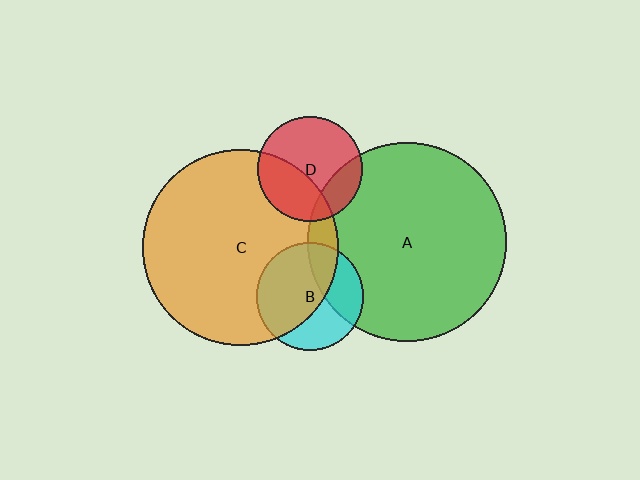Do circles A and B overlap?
Yes.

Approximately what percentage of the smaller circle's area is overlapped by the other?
Approximately 30%.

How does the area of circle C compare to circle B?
Approximately 3.3 times.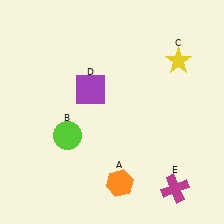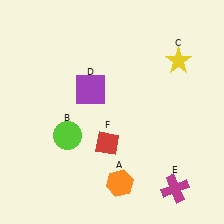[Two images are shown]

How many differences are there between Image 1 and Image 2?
There is 1 difference between the two images.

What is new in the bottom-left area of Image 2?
A red diamond (F) was added in the bottom-left area of Image 2.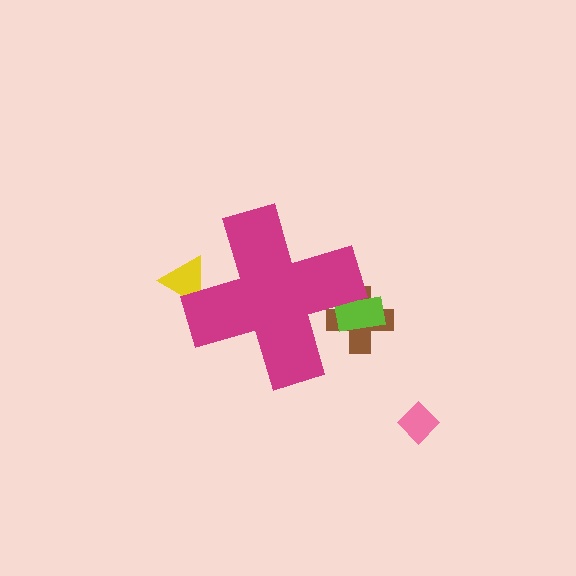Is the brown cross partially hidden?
Yes, the brown cross is partially hidden behind the magenta cross.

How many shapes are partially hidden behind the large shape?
3 shapes are partially hidden.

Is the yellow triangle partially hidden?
Yes, the yellow triangle is partially hidden behind the magenta cross.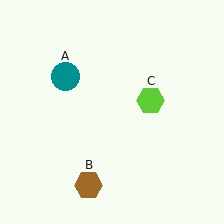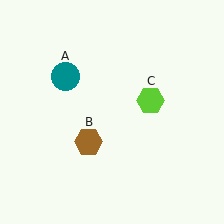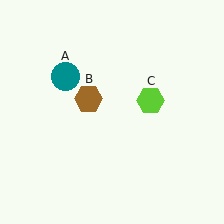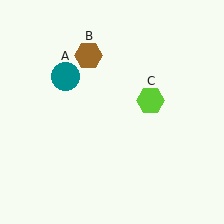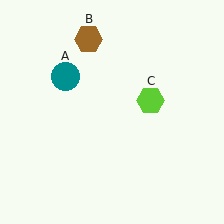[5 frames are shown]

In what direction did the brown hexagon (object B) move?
The brown hexagon (object B) moved up.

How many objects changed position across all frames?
1 object changed position: brown hexagon (object B).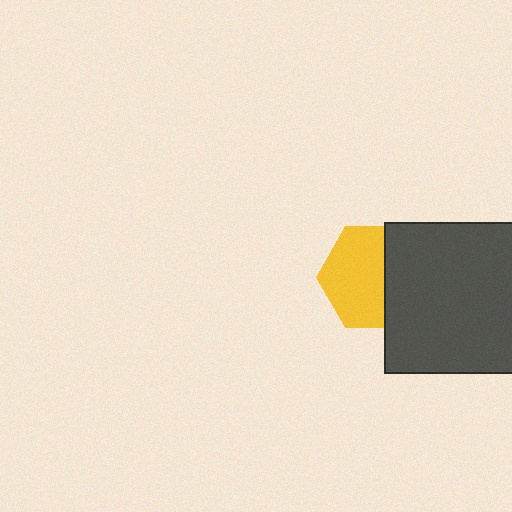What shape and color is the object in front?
The object in front is a dark gray square.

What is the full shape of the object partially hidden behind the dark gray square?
The partially hidden object is a yellow hexagon.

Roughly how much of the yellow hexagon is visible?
About half of it is visible (roughly 60%).